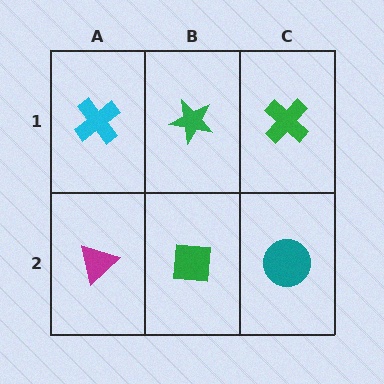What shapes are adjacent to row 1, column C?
A teal circle (row 2, column C), a green star (row 1, column B).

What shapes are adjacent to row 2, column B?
A green star (row 1, column B), a magenta triangle (row 2, column A), a teal circle (row 2, column C).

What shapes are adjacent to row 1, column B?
A green square (row 2, column B), a cyan cross (row 1, column A), a green cross (row 1, column C).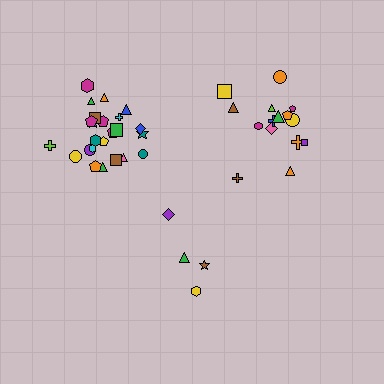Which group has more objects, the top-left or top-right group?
The top-left group.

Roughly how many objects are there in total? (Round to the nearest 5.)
Roughly 45 objects in total.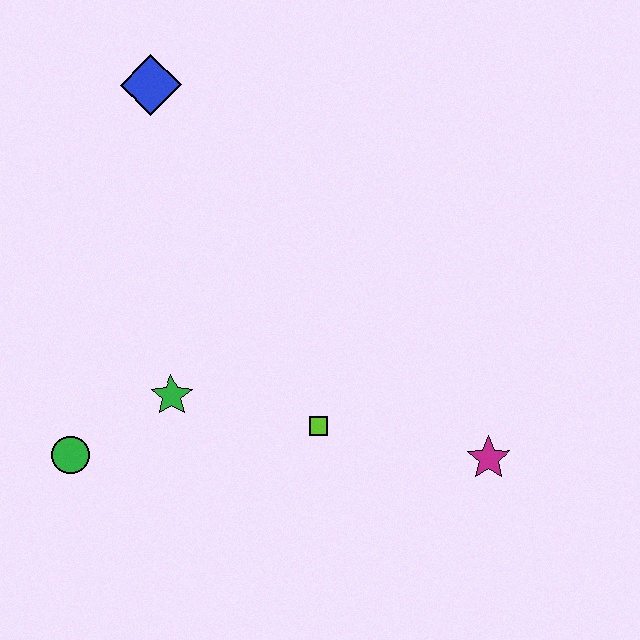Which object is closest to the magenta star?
The lime square is closest to the magenta star.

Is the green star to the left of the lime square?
Yes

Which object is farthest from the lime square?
The blue diamond is farthest from the lime square.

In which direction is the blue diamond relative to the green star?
The blue diamond is above the green star.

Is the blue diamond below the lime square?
No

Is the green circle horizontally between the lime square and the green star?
No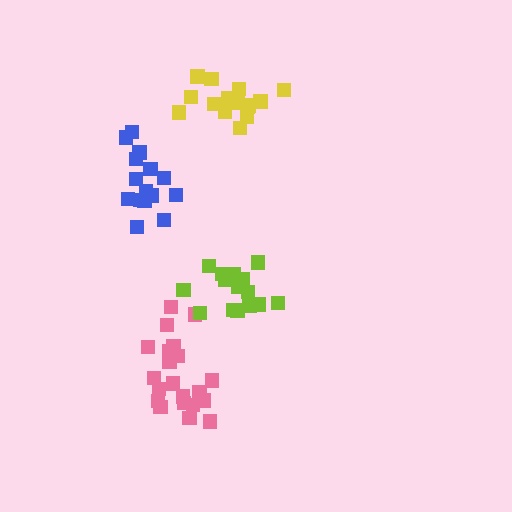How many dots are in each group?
Group 1: 16 dots, Group 2: 21 dots, Group 3: 15 dots, Group 4: 16 dots (68 total).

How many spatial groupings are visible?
There are 4 spatial groupings.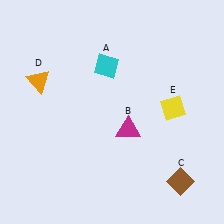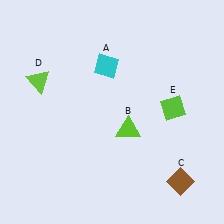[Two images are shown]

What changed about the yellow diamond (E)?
In Image 1, E is yellow. In Image 2, it changed to lime.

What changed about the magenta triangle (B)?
In Image 1, B is magenta. In Image 2, it changed to lime.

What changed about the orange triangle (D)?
In Image 1, D is orange. In Image 2, it changed to lime.